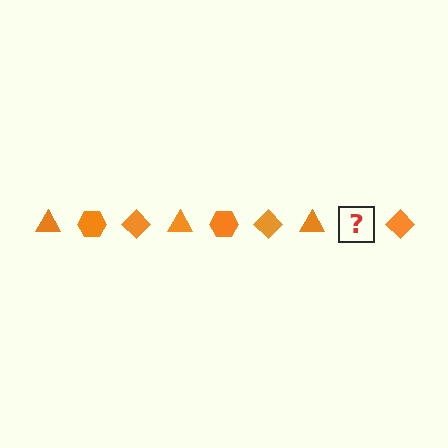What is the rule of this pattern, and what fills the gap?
The rule is that the pattern cycles through triangle, hexagon, diamond shapes in orange. The gap should be filled with an orange hexagon.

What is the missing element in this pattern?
The missing element is an orange hexagon.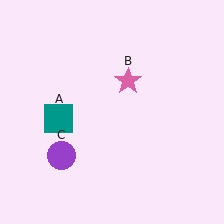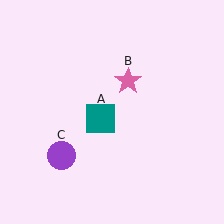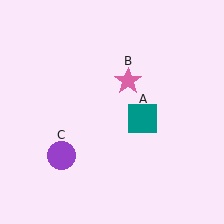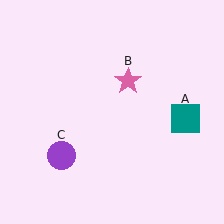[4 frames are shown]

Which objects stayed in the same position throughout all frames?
Pink star (object B) and purple circle (object C) remained stationary.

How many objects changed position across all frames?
1 object changed position: teal square (object A).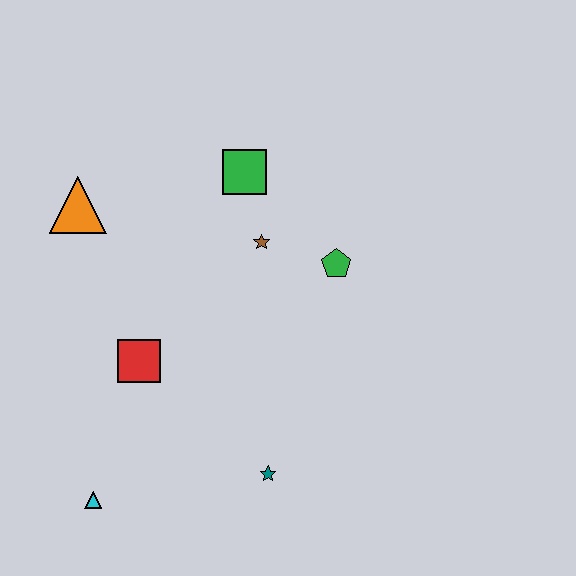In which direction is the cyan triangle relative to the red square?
The cyan triangle is below the red square.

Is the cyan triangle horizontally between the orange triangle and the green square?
Yes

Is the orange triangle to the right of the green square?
No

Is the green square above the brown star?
Yes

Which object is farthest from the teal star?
The orange triangle is farthest from the teal star.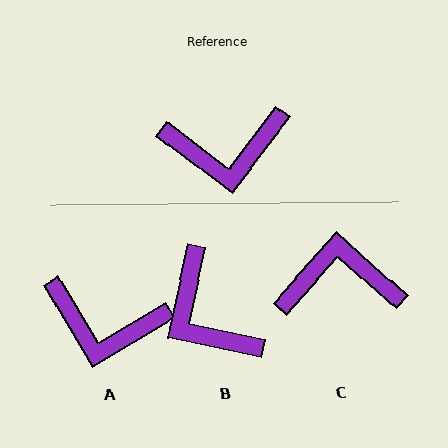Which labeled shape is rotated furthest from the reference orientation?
C, about 176 degrees away.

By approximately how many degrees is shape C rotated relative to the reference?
Approximately 176 degrees counter-clockwise.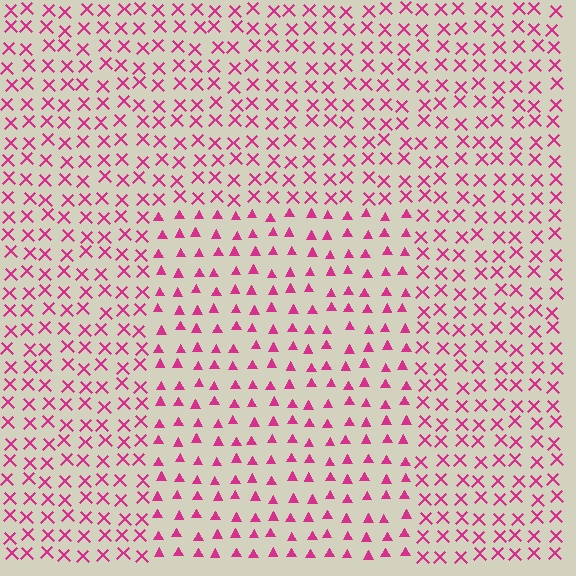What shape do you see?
I see a rectangle.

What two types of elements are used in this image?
The image uses triangles inside the rectangle region and X marks outside it.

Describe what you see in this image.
The image is filled with small magenta elements arranged in a uniform grid. A rectangle-shaped region contains triangles, while the surrounding area contains X marks. The boundary is defined purely by the change in element shape.